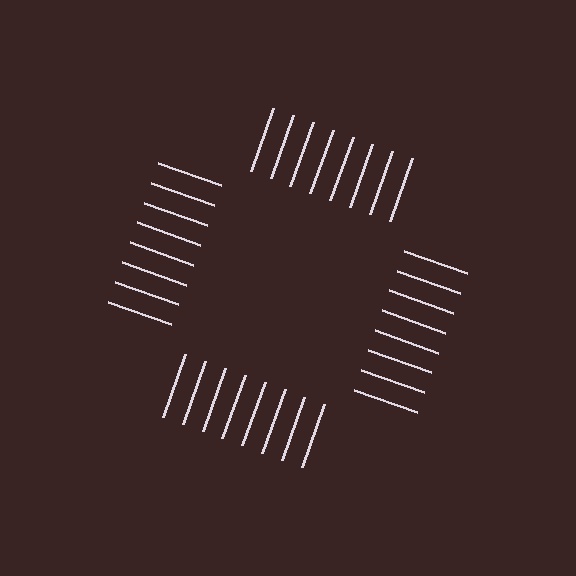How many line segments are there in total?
32 — 8 along each of the 4 edges.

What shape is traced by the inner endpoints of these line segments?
An illusory square — the line segments terminate on its edges but no continuous stroke is drawn.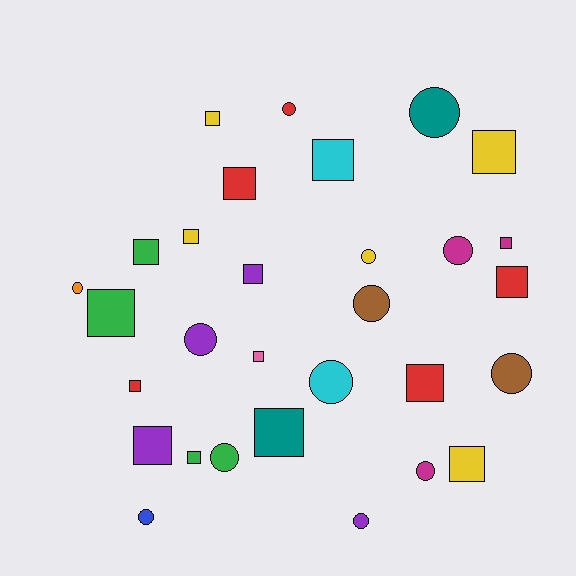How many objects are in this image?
There are 30 objects.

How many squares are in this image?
There are 17 squares.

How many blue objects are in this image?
There is 1 blue object.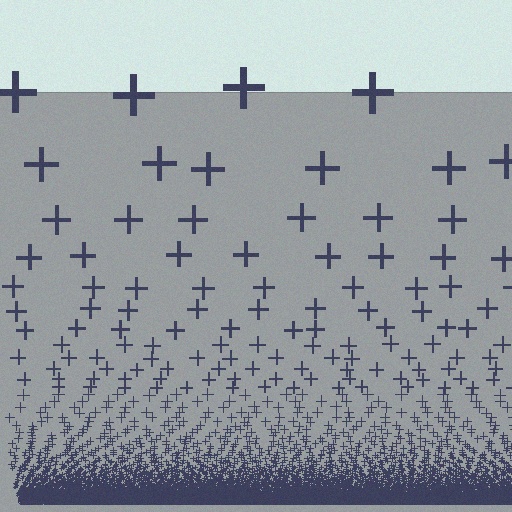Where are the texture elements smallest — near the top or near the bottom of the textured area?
Near the bottom.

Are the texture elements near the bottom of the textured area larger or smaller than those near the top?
Smaller. The gradient is inverted — elements near the bottom are smaller and denser.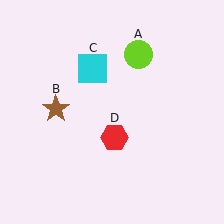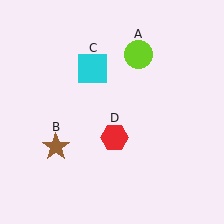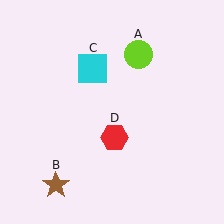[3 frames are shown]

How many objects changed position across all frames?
1 object changed position: brown star (object B).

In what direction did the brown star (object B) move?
The brown star (object B) moved down.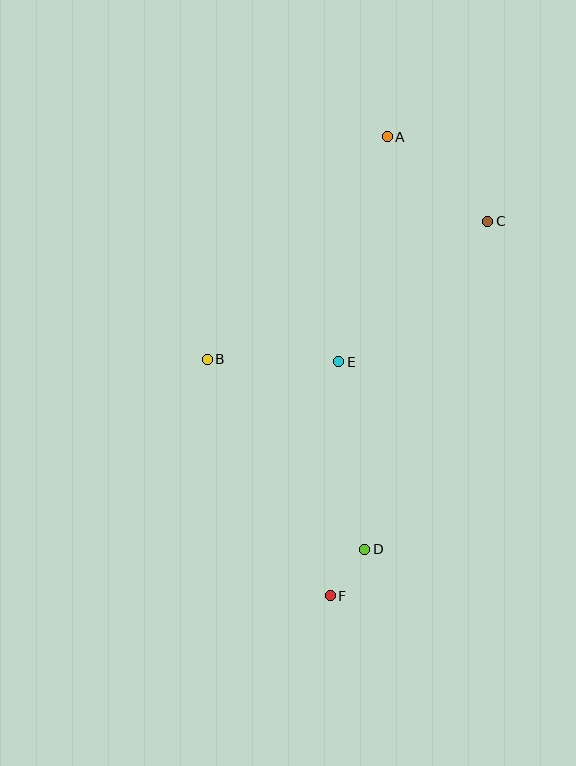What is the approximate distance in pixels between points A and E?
The distance between A and E is approximately 230 pixels.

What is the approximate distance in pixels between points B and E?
The distance between B and E is approximately 132 pixels.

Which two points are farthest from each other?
Points A and F are farthest from each other.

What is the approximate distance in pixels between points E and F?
The distance between E and F is approximately 234 pixels.